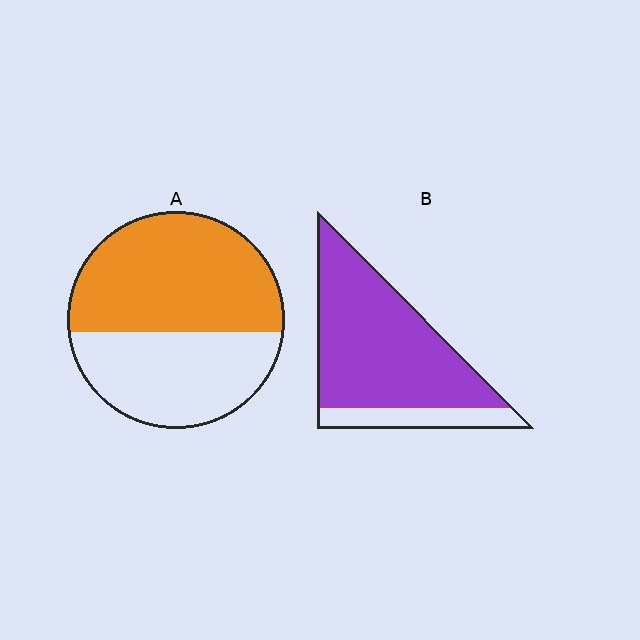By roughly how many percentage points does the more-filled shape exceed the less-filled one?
By roughly 25 percentage points (B over A).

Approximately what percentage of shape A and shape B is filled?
A is approximately 55% and B is approximately 80%.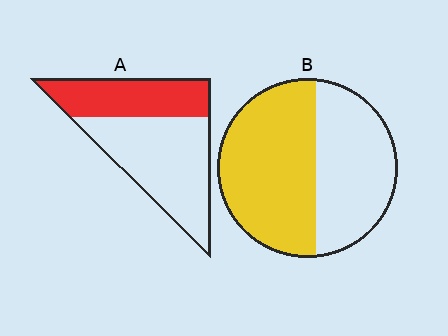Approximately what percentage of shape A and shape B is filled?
A is approximately 40% and B is approximately 55%.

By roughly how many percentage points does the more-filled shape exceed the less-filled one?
By roughly 15 percentage points (B over A).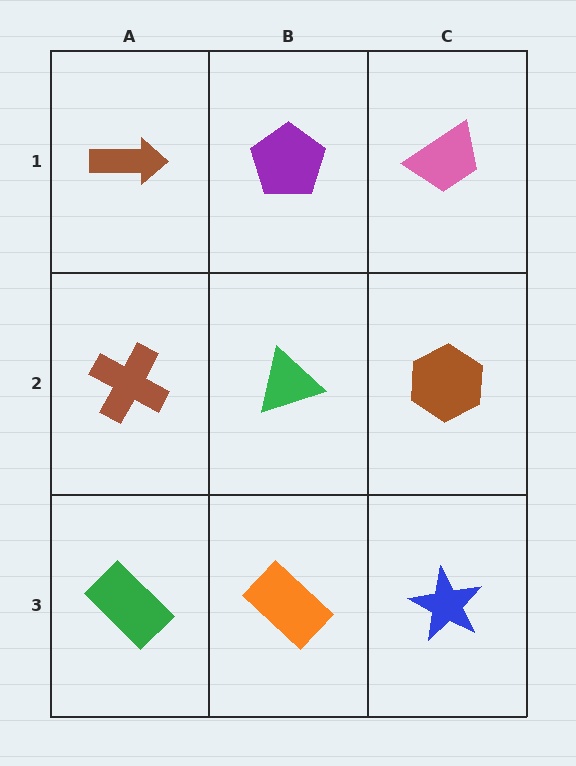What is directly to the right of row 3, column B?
A blue star.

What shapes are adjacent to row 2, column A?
A brown arrow (row 1, column A), a green rectangle (row 3, column A), a green triangle (row 2, column B).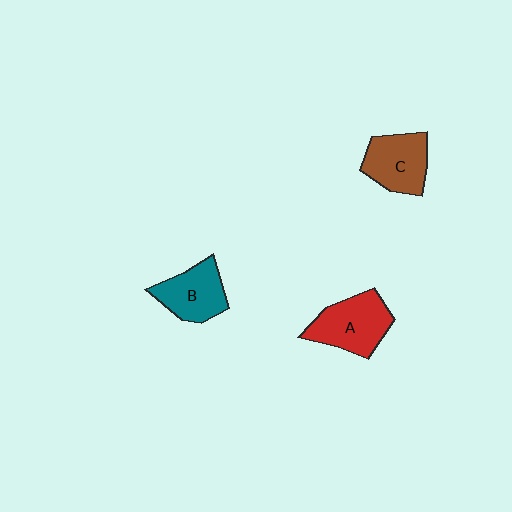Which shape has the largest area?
Shape A (red).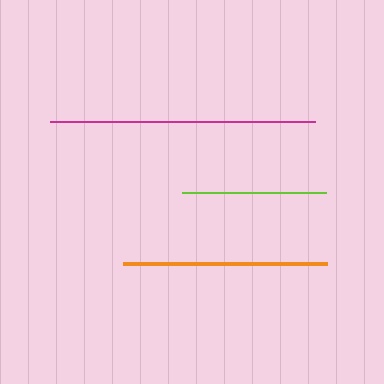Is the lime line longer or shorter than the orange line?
The orange line is longer than the lime line.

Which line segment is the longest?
The magenta line is the longest at approximately 265 pixels.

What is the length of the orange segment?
The orange segment is approximately 204 pixels long.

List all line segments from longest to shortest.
From longest to shortest: magenta, orange, lime.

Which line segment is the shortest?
The lime line is the shortest at approximately 143 pixels.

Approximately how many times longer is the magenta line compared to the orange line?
The magenta line is approximately 1.3 times the length of the orange line.